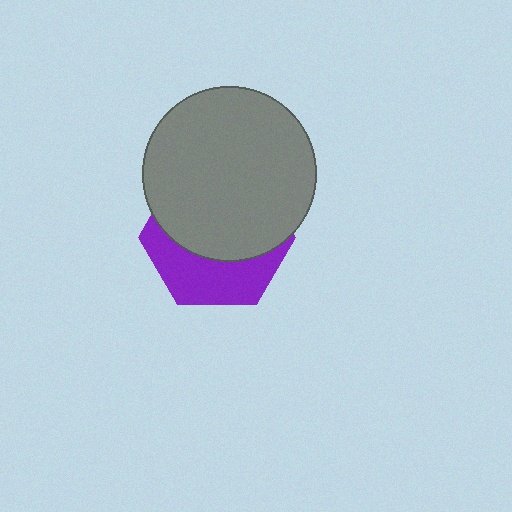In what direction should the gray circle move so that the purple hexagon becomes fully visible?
The gray circle should move up. That is the shortest direction to clear the overlap and leave the purple hexagon fully visible.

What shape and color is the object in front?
The object in front is a gray circle.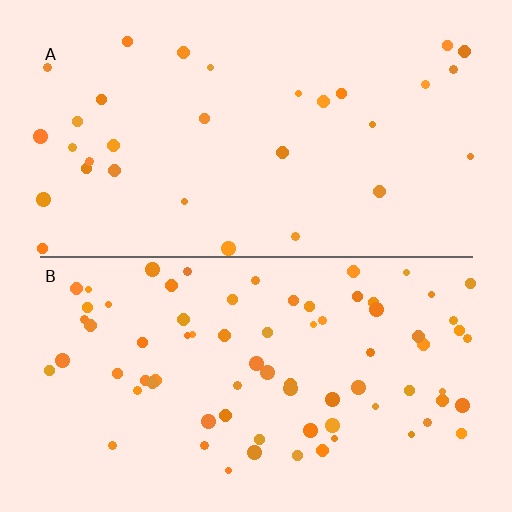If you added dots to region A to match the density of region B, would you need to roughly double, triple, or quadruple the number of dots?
Approximately double.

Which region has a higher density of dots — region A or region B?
B (the bottom).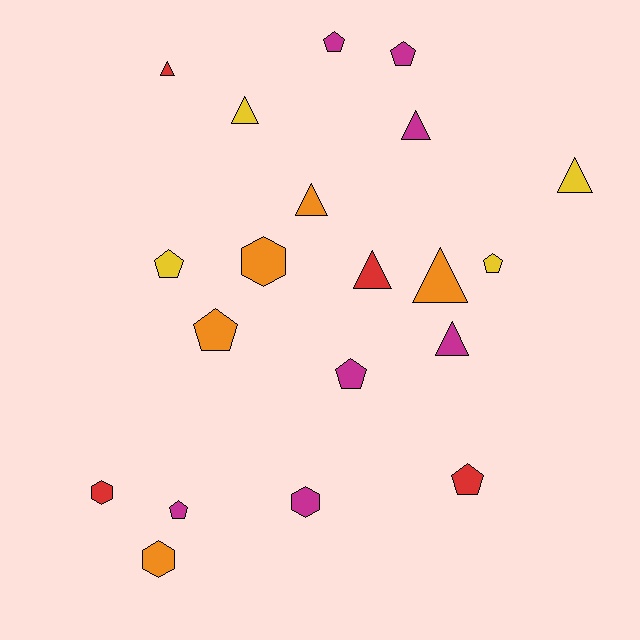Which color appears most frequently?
Magenta, with 7 objects.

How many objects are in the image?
There are 20 objects.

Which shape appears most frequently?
Triangle, with 8 objects.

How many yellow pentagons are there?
There are 2 yellow pentagons.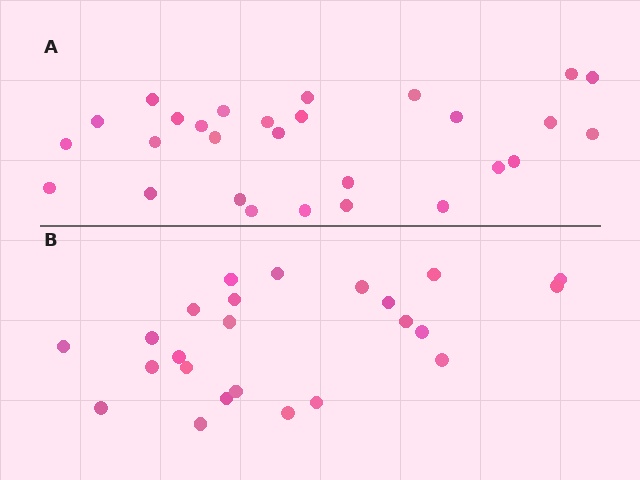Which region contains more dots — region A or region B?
Region A (the top region) has more dots.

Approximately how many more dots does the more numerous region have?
Region A has about 4 more dots than region B.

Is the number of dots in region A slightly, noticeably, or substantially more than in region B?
Region A has only slightly more — the two regions are fairly close. The ratio is roughly 1.2 to 1.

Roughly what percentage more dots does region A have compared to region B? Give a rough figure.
About 15% more.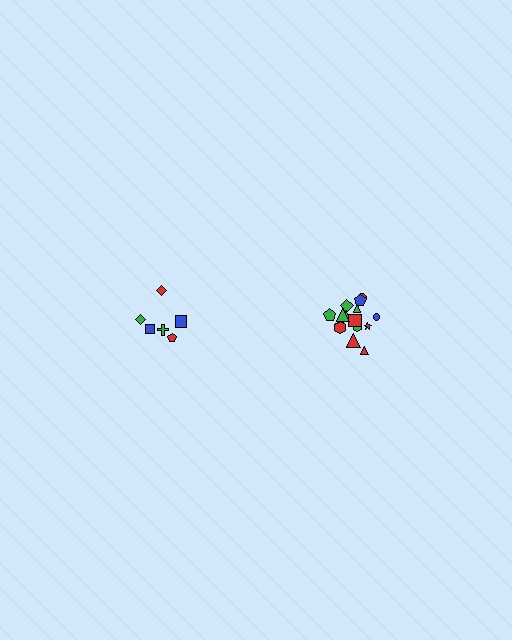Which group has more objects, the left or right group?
The right group.